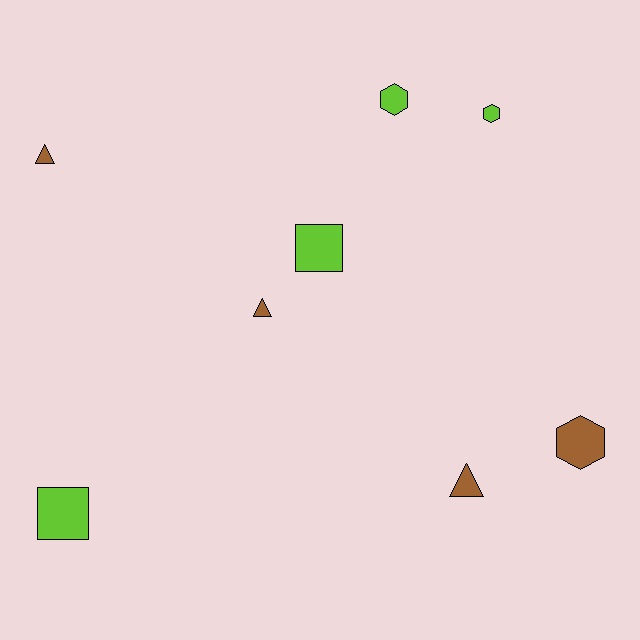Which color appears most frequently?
Lime, with 4 objects.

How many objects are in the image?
There are 8 objects.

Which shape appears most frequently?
Hexagon, with 3 objects.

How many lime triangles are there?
There are no lime triangles.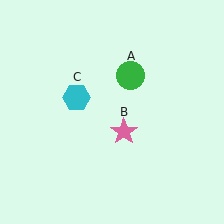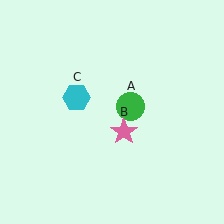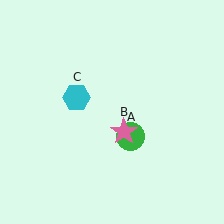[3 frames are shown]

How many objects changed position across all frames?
1 object changed position: green circle (object A).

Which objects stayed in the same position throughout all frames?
Pink star (object B) and cyan hexagon (object C) remained stationary.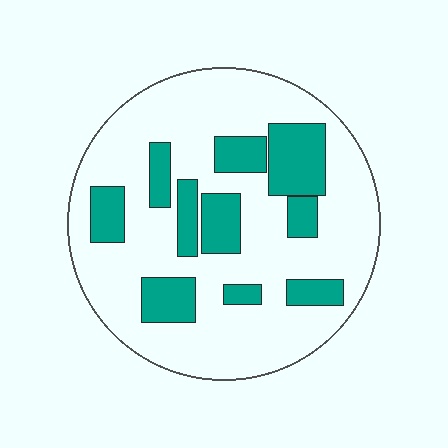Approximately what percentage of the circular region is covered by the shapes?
Approximately 25%.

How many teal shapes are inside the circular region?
10.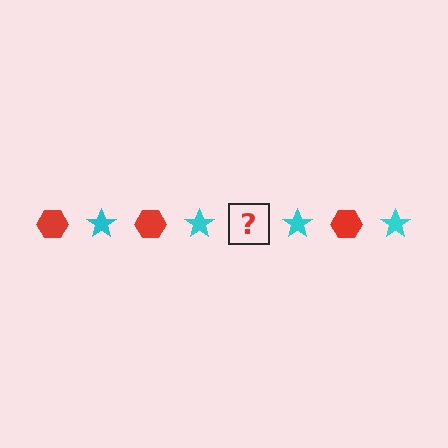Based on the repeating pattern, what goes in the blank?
The blank should be a red hexagon.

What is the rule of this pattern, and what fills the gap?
The rule is that the pattern alternates between red hexagon and cyan star. The gap should be filled with a red hexagon.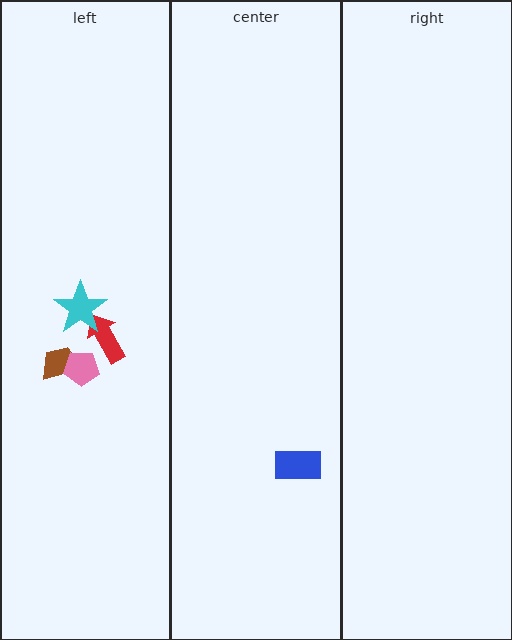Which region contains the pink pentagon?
The left region.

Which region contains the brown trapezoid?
The left region.